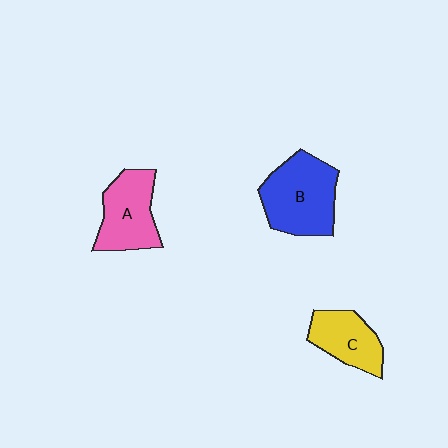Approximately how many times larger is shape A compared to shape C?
Approximately 1.2 times.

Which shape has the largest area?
Shape B (blue).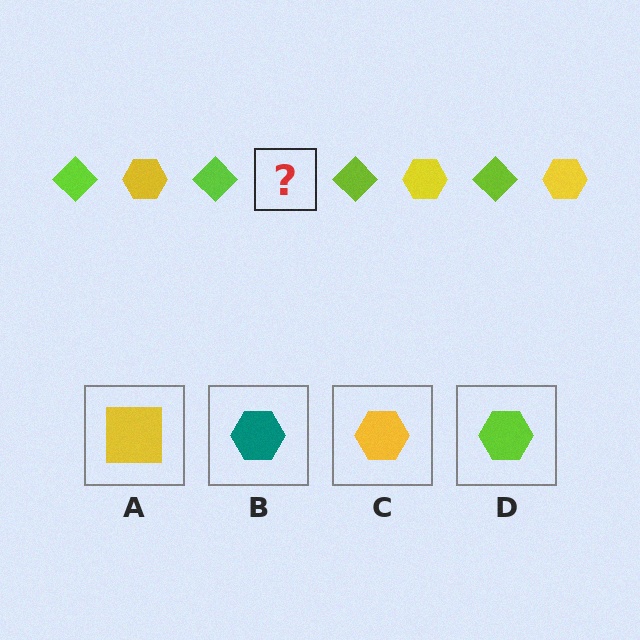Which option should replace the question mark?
Option C.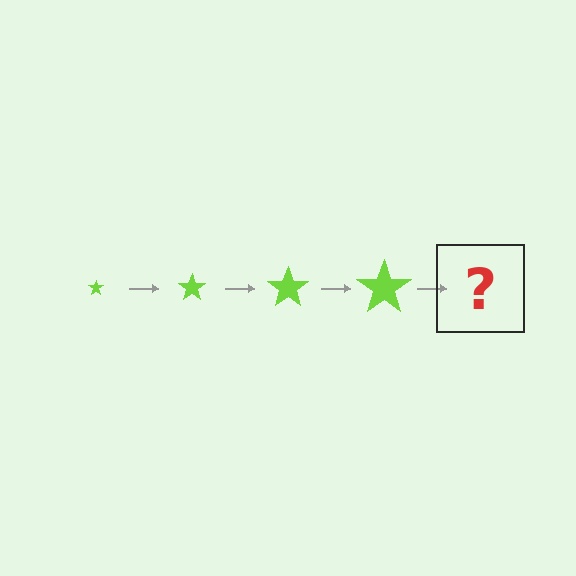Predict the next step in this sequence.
The next step is a lime star, larger than the previous one.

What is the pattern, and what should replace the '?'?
The pattern is that the star gets progressively larger each step. The '?' should be a lime star, larger than the previous one.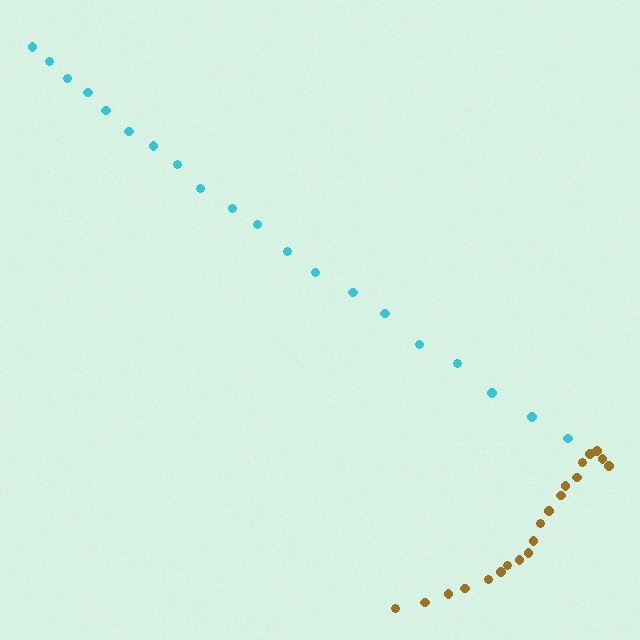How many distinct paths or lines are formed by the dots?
There are 2 distinct paths.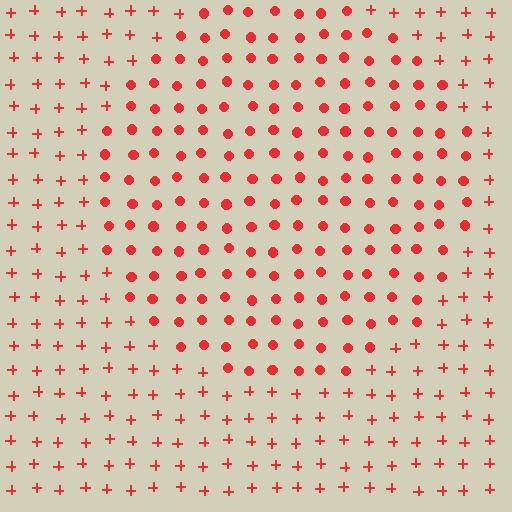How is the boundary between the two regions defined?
The boundary is defined by a change in element shape: circles inside vs. plus signs outside. All elements share the same color and spacing.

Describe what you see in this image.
The image is filled with small red elements arranged in a uniform grid. A circle-shaped region contains circles, while the surrounding area contains plus signs. The boundary is defined purely by the change in element shape.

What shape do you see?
I see a circle.